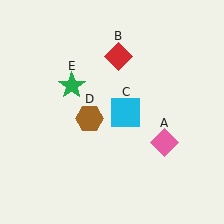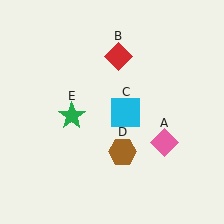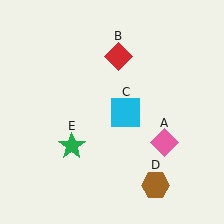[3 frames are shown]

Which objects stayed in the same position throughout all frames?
Pink diamond (object A) and red diamond (object B) and cyan square (object C) remained stationary.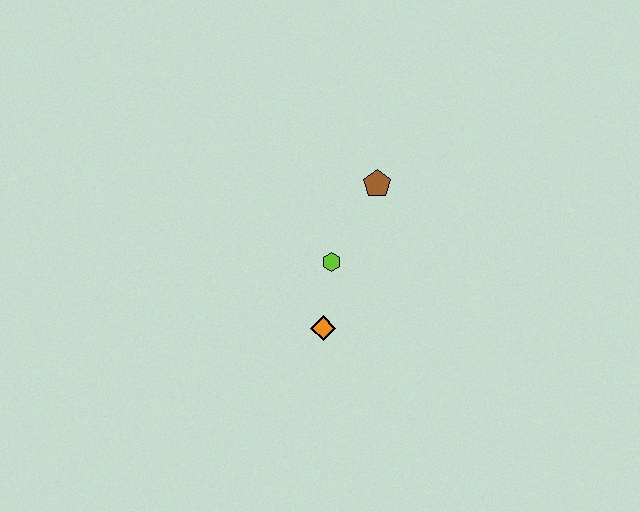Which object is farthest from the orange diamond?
The brown pentagon is farthest from the orange diamond.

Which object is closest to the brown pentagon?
The lime hexagon is closest to the brown pentagon.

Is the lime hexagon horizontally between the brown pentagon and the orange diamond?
Yes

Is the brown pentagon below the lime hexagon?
No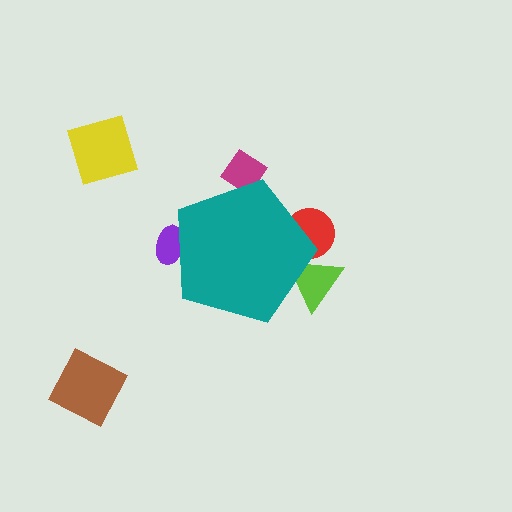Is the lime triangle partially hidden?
Yes, the lime triangle is partially hidden behind the teal pentagon.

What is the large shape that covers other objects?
A teal pentagon.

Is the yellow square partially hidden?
No, the yellow square is fully visible.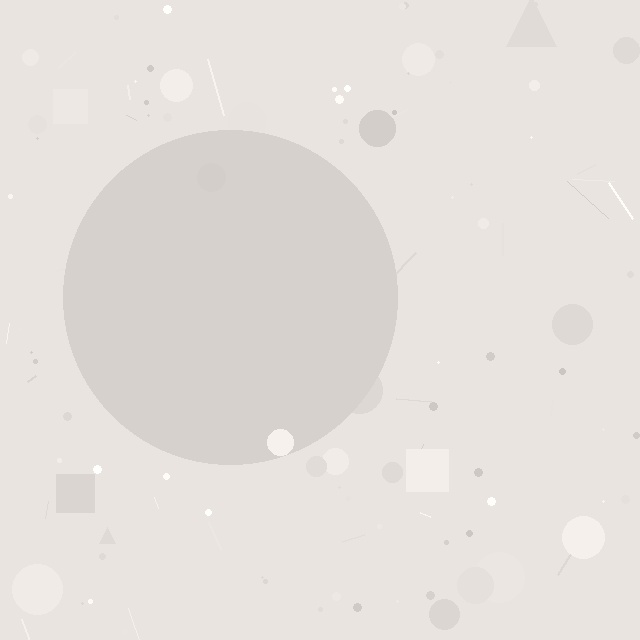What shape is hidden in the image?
A circle is hidden in the image.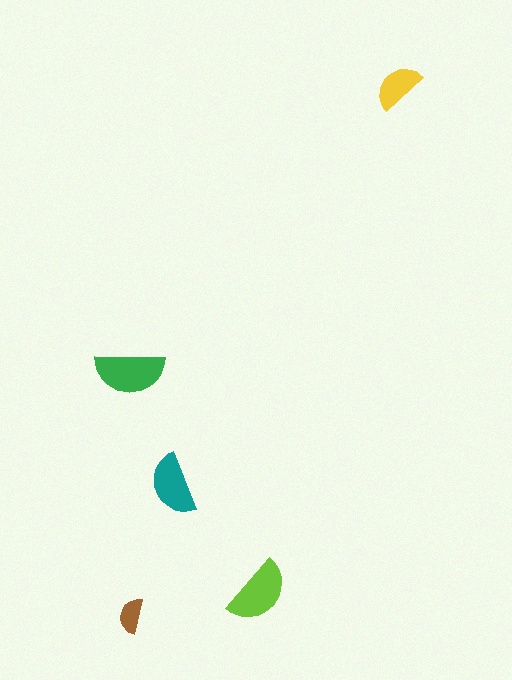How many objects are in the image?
There are 5 objects in the image.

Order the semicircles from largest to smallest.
the green one, the lime one, the teal one, the yellow one, the brown one.